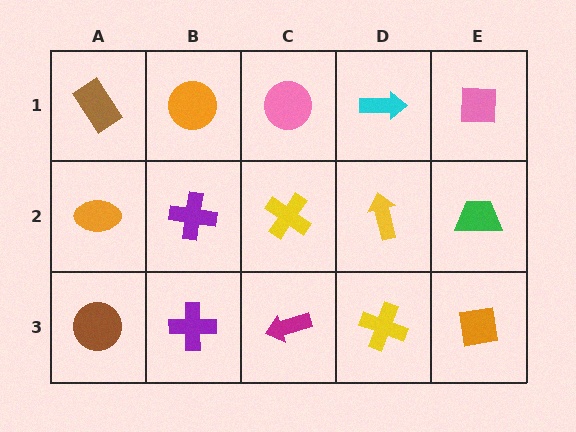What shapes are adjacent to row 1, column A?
An orange ellipse (row 2, column A), an orange circle (row 1, column B).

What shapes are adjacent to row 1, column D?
A yellow arrow (row 2, column D), a pink circle (row 1, column C), a pink square (row 1, column E).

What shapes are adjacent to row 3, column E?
A green trapezoid (row 2, column E), a yellow cross (row 3, column D).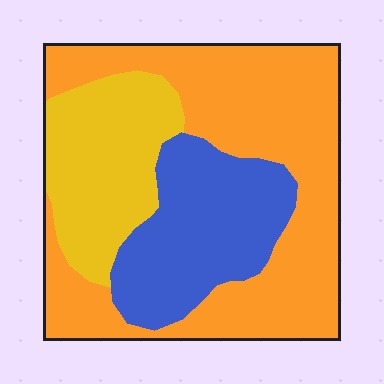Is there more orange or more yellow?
Orange.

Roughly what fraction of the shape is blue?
Blue takes up about one quarter (1/4) of the shape.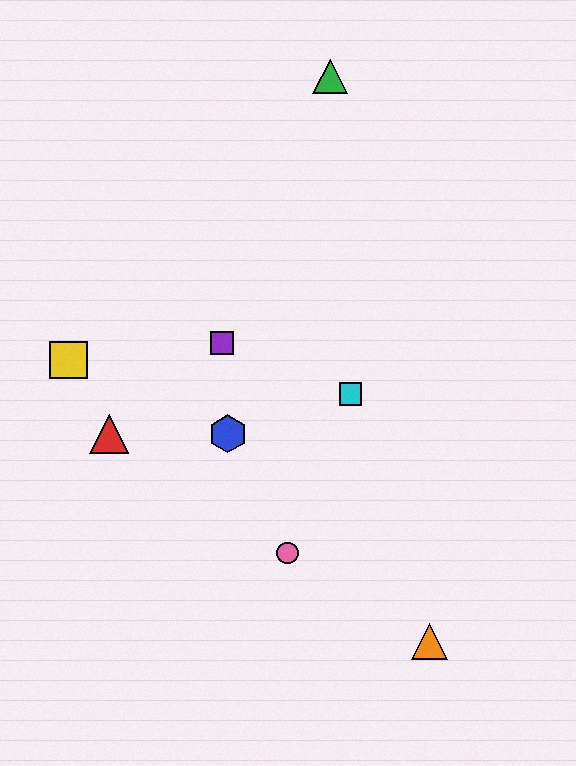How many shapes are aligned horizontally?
2 shapes (the red triangle, the blue hexagon) are aligned horizontally.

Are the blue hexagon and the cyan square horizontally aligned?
No, the blue hexagon is at y≈434 and the cyan square is at y≈394.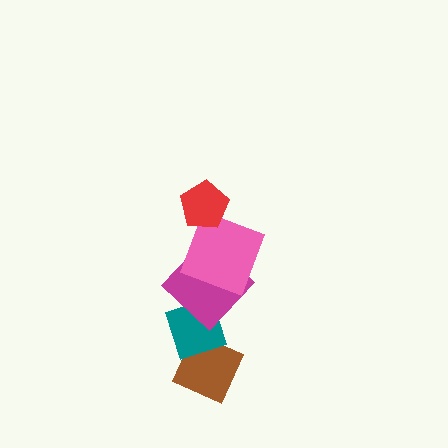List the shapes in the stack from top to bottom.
From top to bottom: the red pentagon, the pink square, the magenta diamond, the teal diamond, the brown diamond.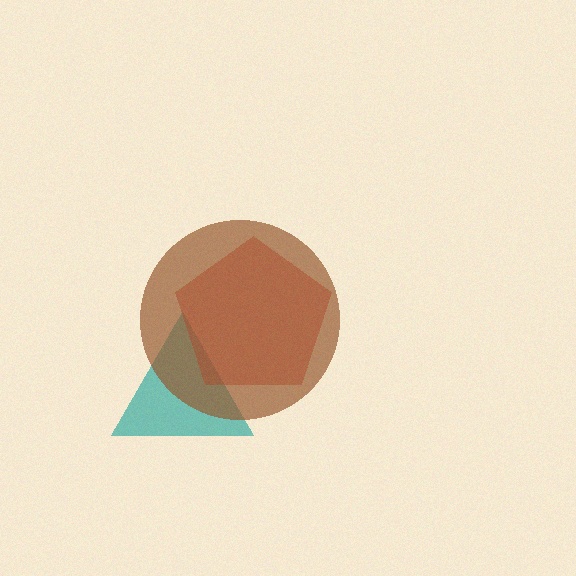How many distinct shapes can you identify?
There are 3 distinct shapes: a teal triangle, a red pentagon, a brown circle.